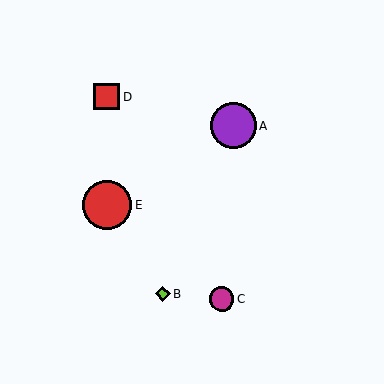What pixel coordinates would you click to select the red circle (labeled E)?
Click at (107, 206) to select the red circle E.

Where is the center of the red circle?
The center of the red circle is at (107, 206).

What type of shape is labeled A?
Shape A is a purple circle.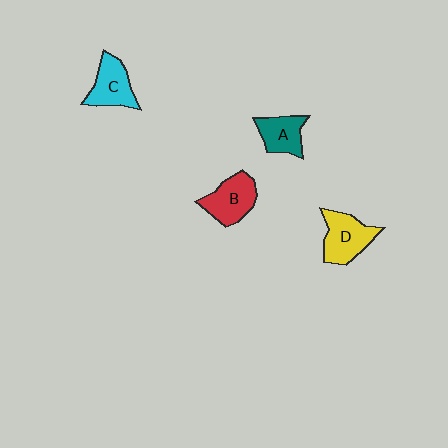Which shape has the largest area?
Shape D (yellow).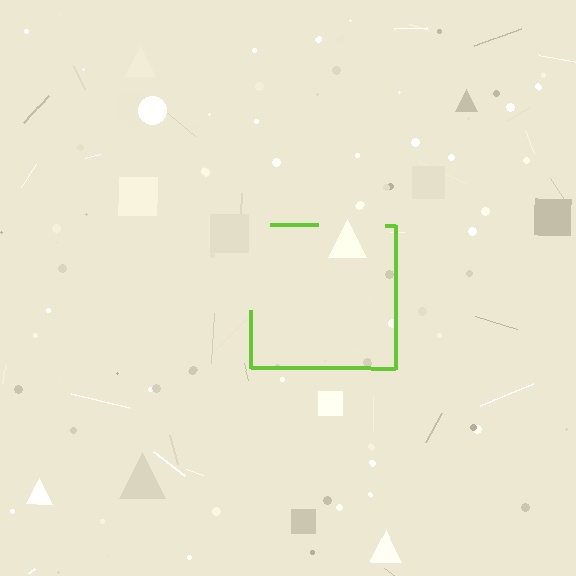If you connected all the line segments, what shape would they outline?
They would outline a square.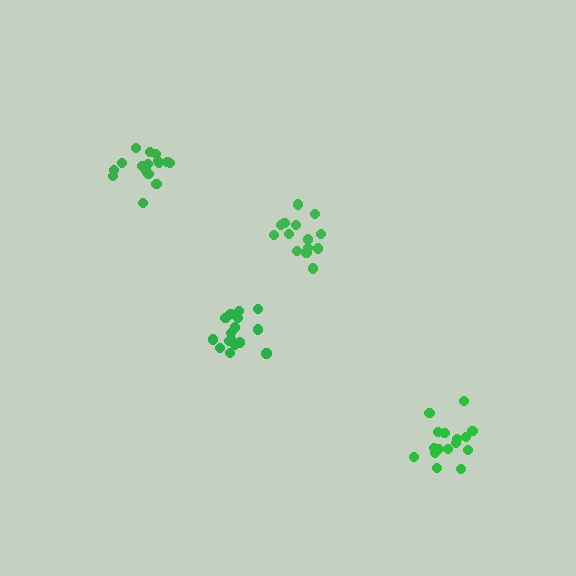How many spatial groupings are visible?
There are 4 spatial groupings.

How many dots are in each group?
Group 1: 14 dots, Group 2: 16 dots, Group 3: 16 dots, Group 4: 17 dots (63 total).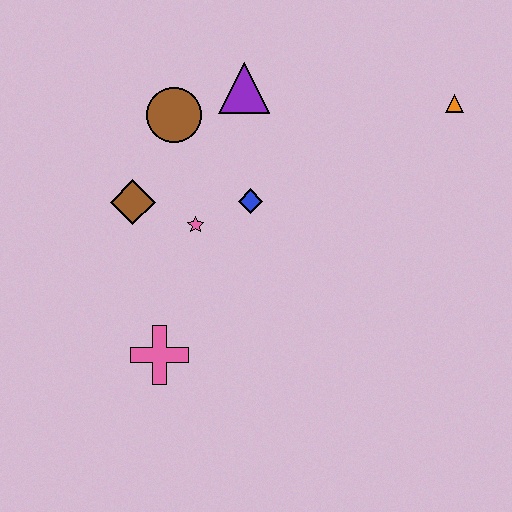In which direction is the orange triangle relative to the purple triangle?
The orange triangle is to the right of the purple triangle.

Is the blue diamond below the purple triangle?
Yes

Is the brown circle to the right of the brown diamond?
Yes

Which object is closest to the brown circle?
The purple triangle is closest to the brown circle.